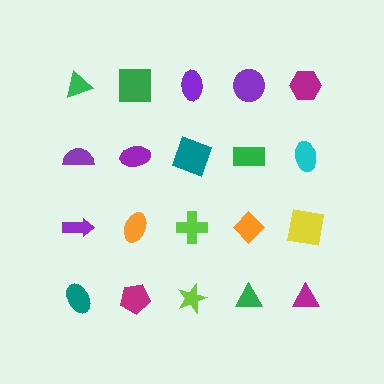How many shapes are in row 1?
5 shapes.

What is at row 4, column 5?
A magenta triangle.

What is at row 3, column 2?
An orange ellipse.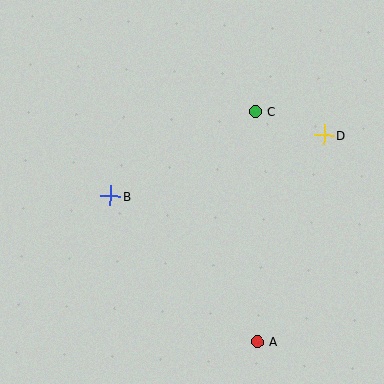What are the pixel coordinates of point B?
Point B is at (110, 196).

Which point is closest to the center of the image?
Point B at (110, 196) is closest to the center.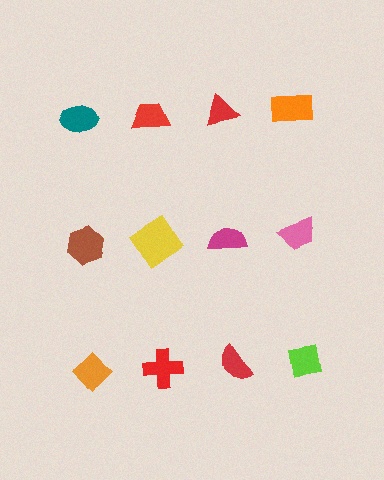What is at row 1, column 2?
A red trapezoid.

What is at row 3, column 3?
A red semicircle.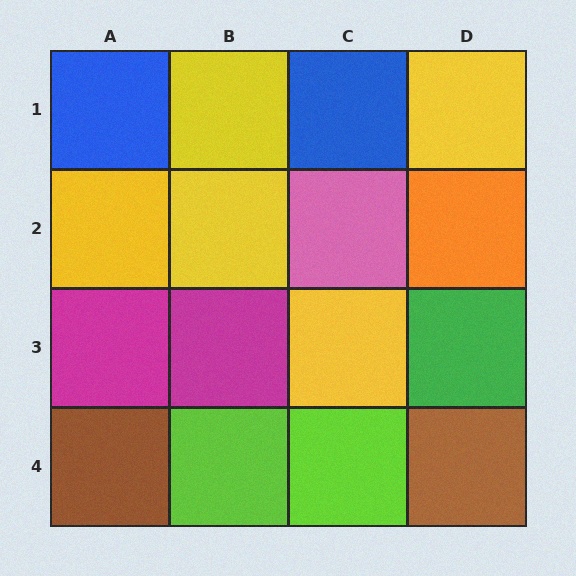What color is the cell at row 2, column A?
Yellow.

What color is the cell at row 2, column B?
Yellow.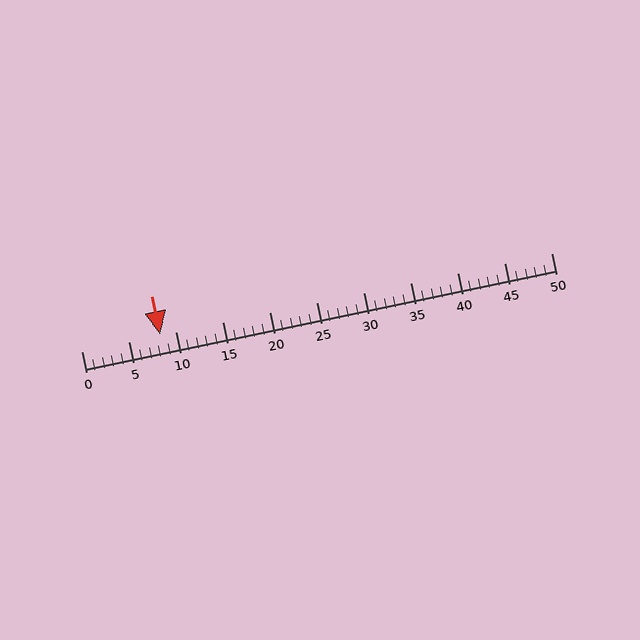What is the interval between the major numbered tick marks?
The major tick marks are spaced 5 units apart.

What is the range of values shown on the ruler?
The ruler shows values from 0 to 50.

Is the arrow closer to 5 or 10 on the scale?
The arrow is closer to 10.